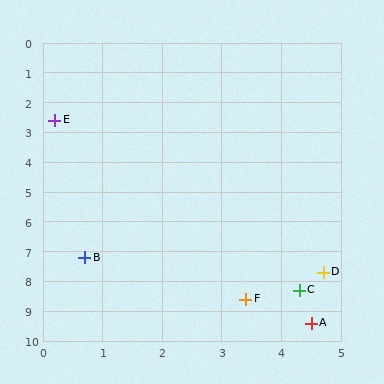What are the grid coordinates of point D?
Point D is at approximately (4.7, 7.7).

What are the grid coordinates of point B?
Point B is at approximately (0.7, 7.2).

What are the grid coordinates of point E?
Point E is at approximately (0.2, 2.6).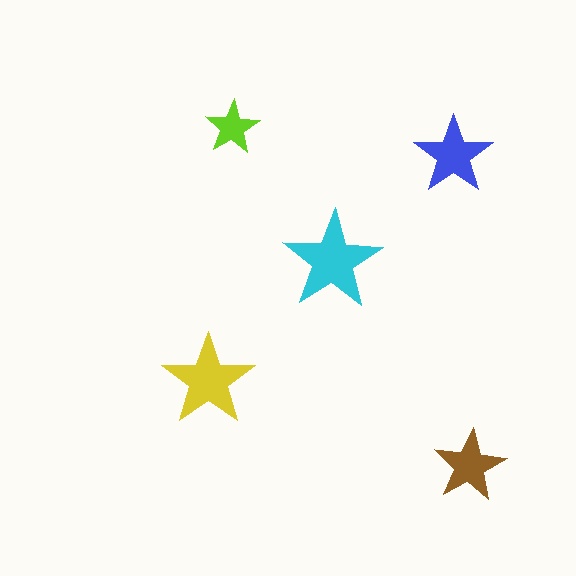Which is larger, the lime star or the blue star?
The blue one.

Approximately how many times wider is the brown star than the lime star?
About 1.5 times wider.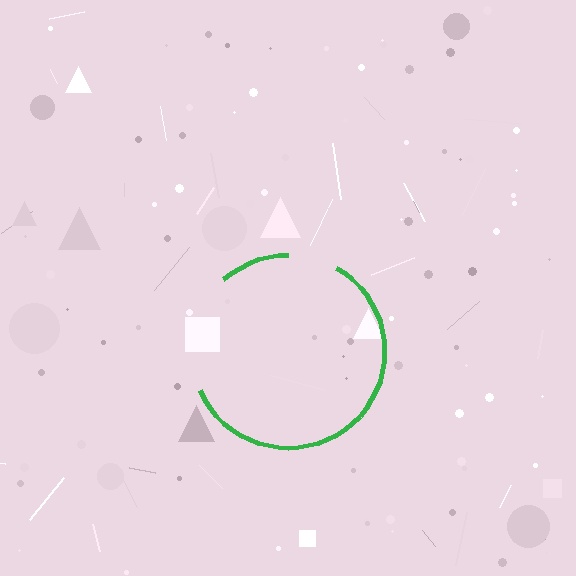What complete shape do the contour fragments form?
The contour fragments form a circle.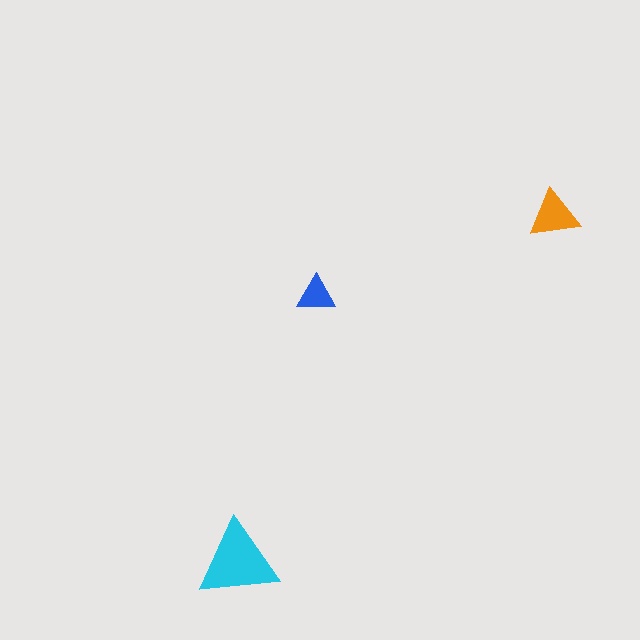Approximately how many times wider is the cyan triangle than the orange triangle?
About 1.5 times wider.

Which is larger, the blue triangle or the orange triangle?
The orange one.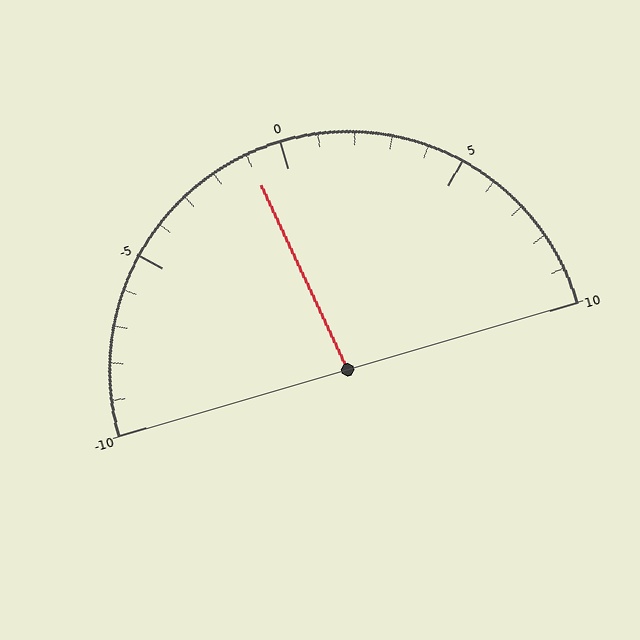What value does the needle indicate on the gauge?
The needle indicates approximately -1.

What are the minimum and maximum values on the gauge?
The gauge ranges from -10 to 10.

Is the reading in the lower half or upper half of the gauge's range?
The reading is in the lower half of the range (-10 to 10).